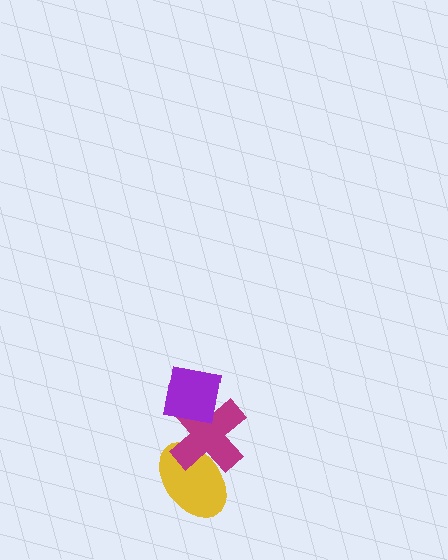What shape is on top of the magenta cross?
The purple square is on top of the magenta cross.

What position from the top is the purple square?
The purple square is 1st from the top.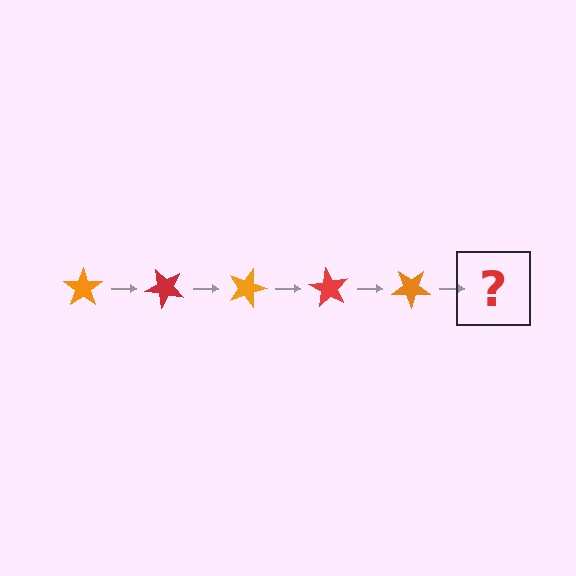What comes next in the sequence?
The next element should be a red star, rotated 225 degrees from the start.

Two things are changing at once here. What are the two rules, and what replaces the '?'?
The two rules are that it rotates 45 degrees each step and the color cycles through orange and red. The '?' should be a red star, rotated 225 degrees from the start.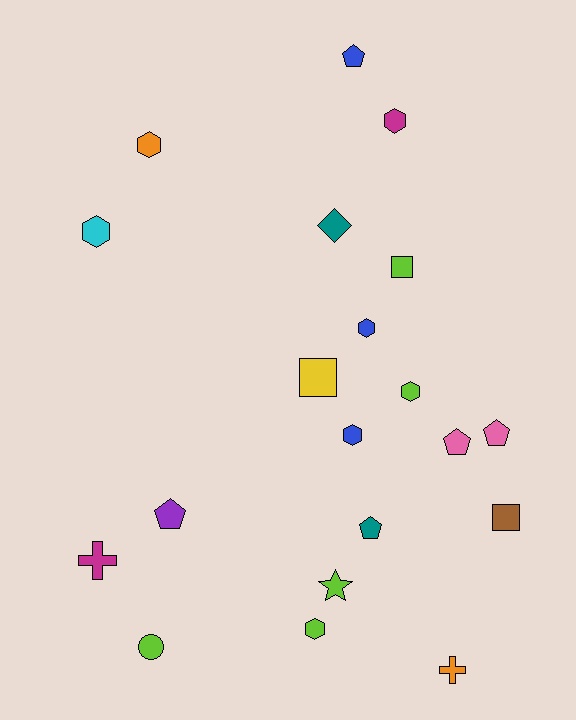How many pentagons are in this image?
There are 5 pentagons.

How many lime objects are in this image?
There are 5 lime objects.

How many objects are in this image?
There are 20 objects.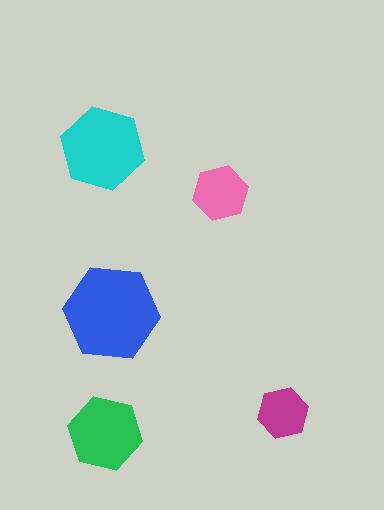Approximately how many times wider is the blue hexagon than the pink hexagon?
About 1.5 times wider.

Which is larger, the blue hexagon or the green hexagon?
The blue one.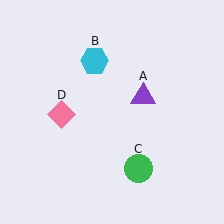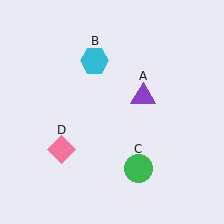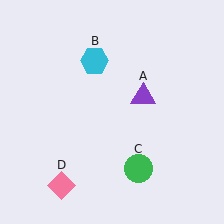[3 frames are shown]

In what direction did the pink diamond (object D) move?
The pink diamond (object D) moved down.